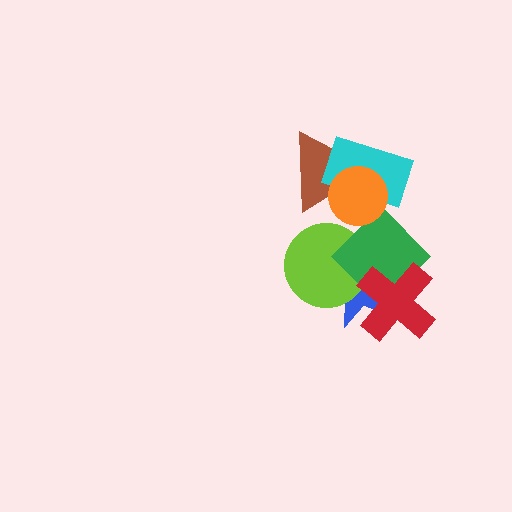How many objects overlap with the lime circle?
2 objects overlap with the lime circle.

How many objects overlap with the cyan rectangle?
2 objects overlap with the cyan rectangle.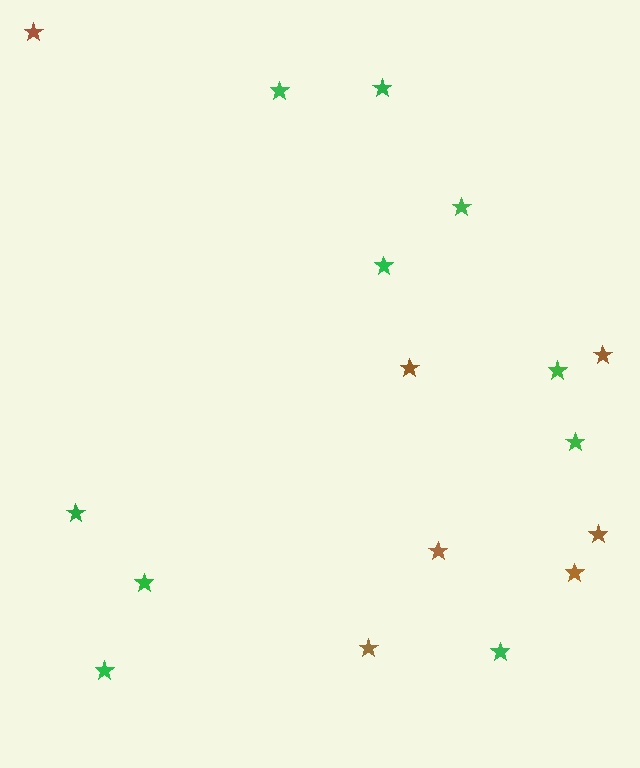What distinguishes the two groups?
There are 2 groups: one group of brown stars (7) and one group of green stars (10).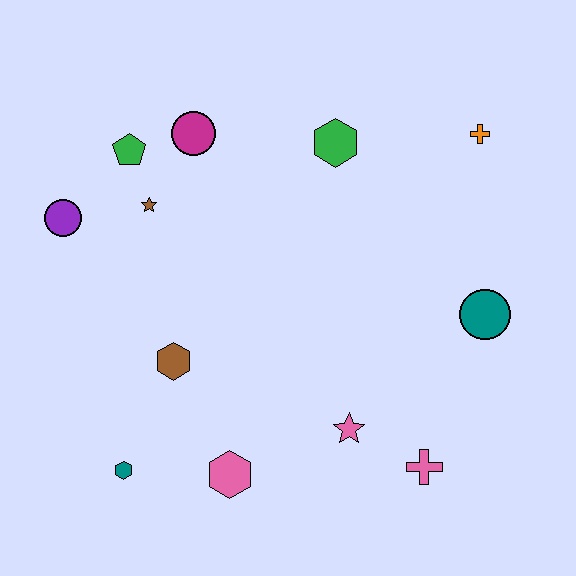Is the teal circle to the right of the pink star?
Yes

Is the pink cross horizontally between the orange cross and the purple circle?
Yes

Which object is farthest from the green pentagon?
The pink cross is farthest from the green pentagon.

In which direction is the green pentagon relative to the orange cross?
The green pentagon is to the left of the orange cross.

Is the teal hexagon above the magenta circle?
No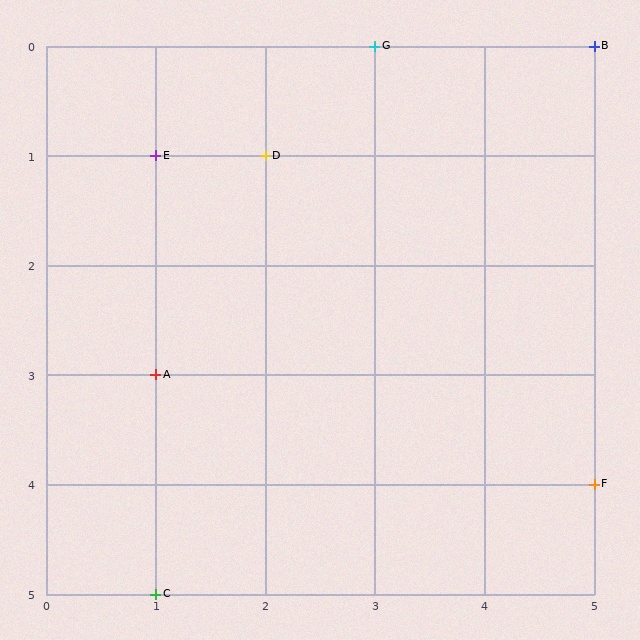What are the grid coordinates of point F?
Point F is at grid coordinates (5, 4).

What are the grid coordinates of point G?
Point G is at grid coordinates (3, 0).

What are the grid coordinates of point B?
Point B is at grid coordinates (5, 0).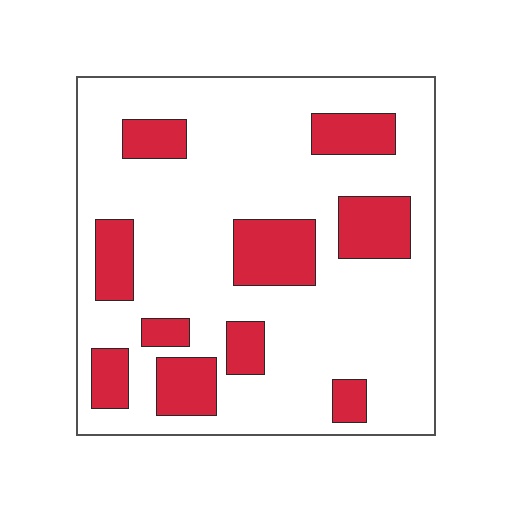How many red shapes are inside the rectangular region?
10.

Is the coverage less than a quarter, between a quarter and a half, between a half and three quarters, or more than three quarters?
Less than a quarter.